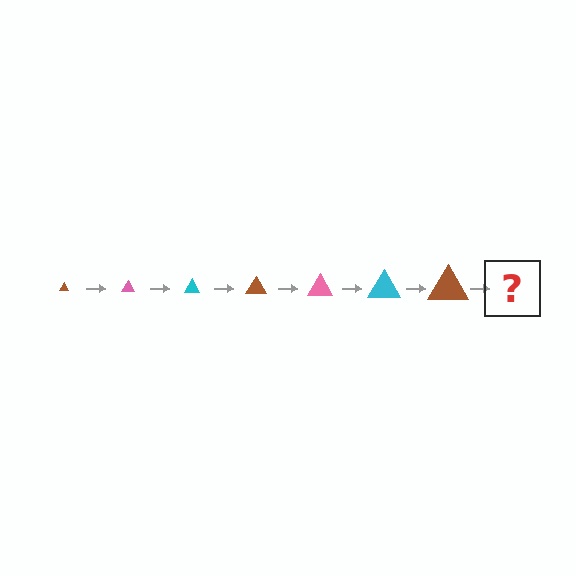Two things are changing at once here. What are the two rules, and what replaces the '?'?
The two rules are that the triangle grows larger each step and the color cycles through brown, pink, and cyan. The '?' should be a pink triangle, larger than the previous one.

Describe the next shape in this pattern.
It should be a pink triangle, larger than the previous one.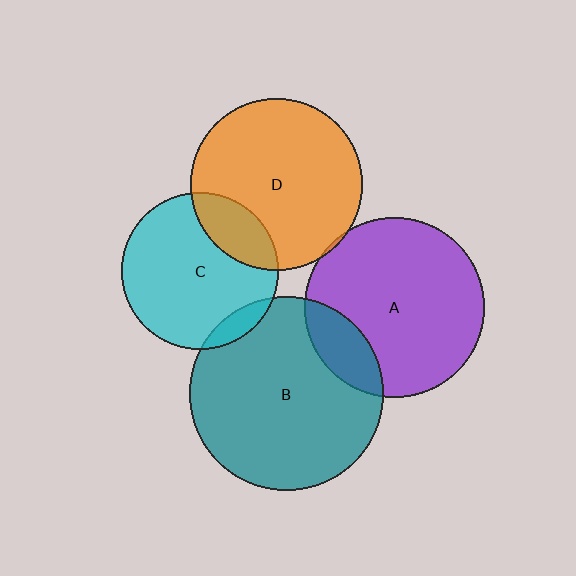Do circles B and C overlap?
Yes.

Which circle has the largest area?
Circle B (teal).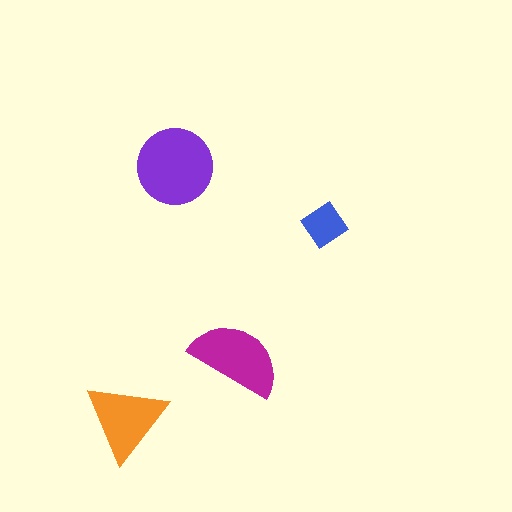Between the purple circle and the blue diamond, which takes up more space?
The purple circle.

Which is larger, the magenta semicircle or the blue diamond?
The magenta semicircle.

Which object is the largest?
The purple circle.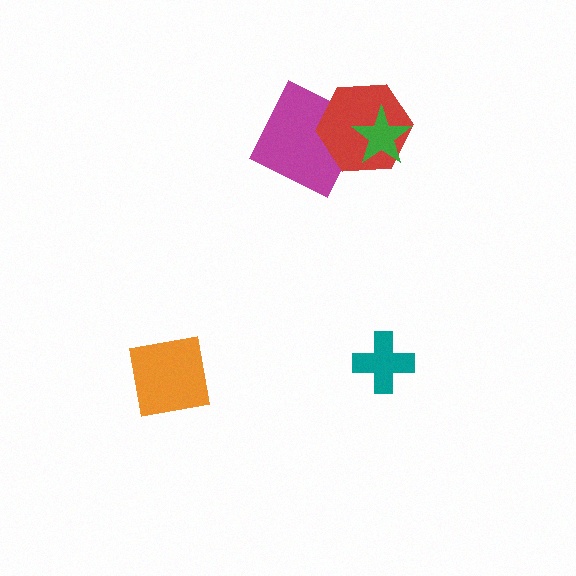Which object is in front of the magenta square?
The red hexagon is in front of the magenta square.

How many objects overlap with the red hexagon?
2 objects overlap with the red hexagon.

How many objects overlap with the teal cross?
0 objects overlap with the teal cross.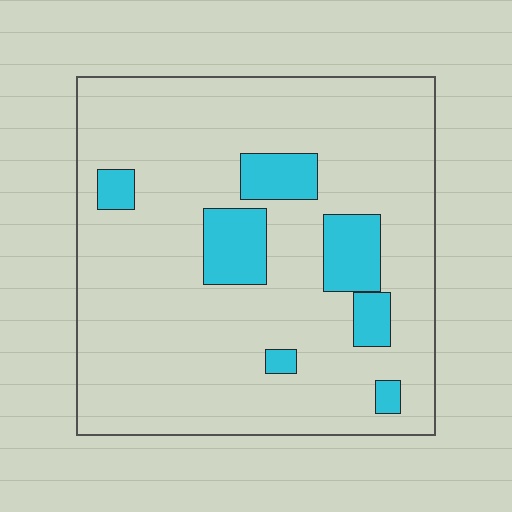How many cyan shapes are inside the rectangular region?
7.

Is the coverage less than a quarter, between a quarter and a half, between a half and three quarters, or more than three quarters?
Less than a quarter.